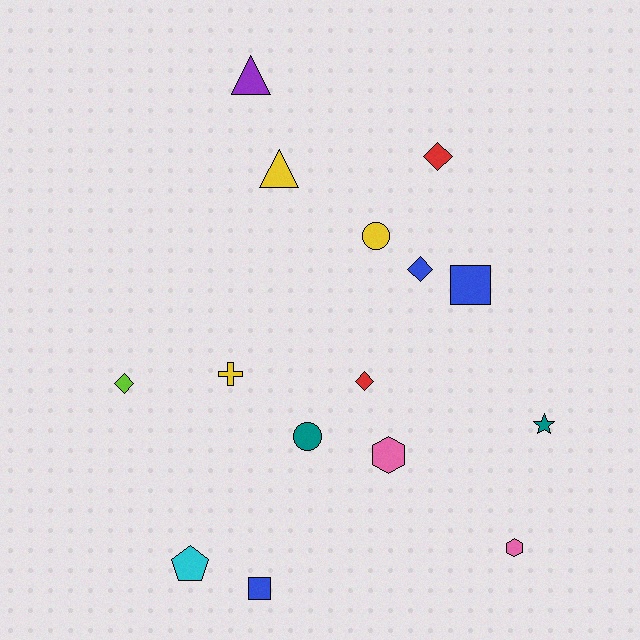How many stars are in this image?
There is 1 star.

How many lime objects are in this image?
There is 1 lime object.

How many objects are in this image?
There are 15 objects.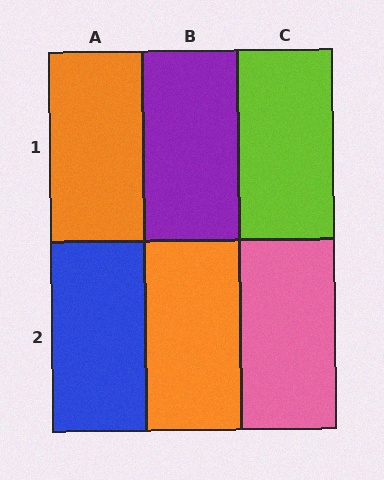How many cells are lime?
1 cell is lime.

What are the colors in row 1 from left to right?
Orange, purple, lime.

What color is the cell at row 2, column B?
Orange.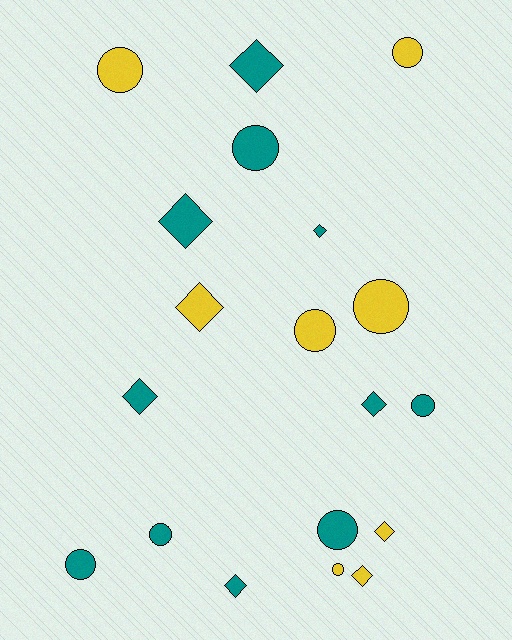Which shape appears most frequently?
Circle, with 10 objects.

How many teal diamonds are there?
There are 6 teal diamonds.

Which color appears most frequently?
Teal, with 11 objects.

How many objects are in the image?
There are 19 objects.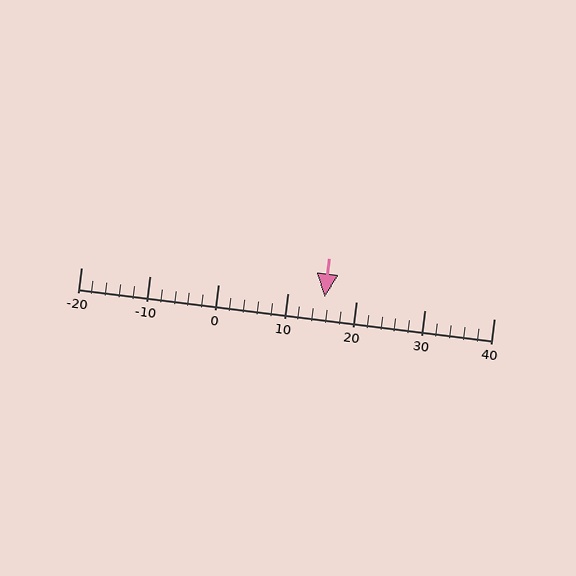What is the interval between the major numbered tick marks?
The major tick marks are spaced 10 units apart.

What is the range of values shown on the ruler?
The ruler shows values from -20 to 40.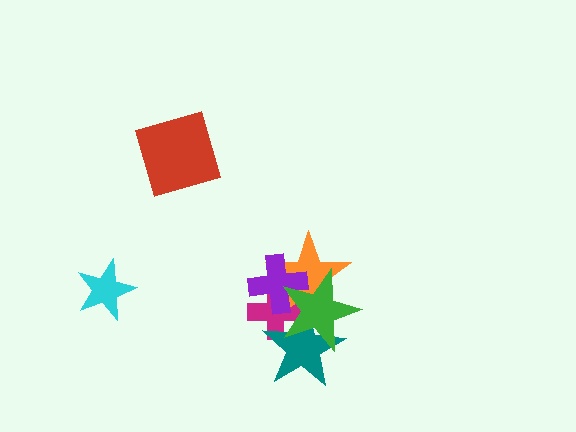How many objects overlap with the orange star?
4 objects overlap with the orange star.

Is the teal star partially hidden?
Yes, it is partially covered by another shape.